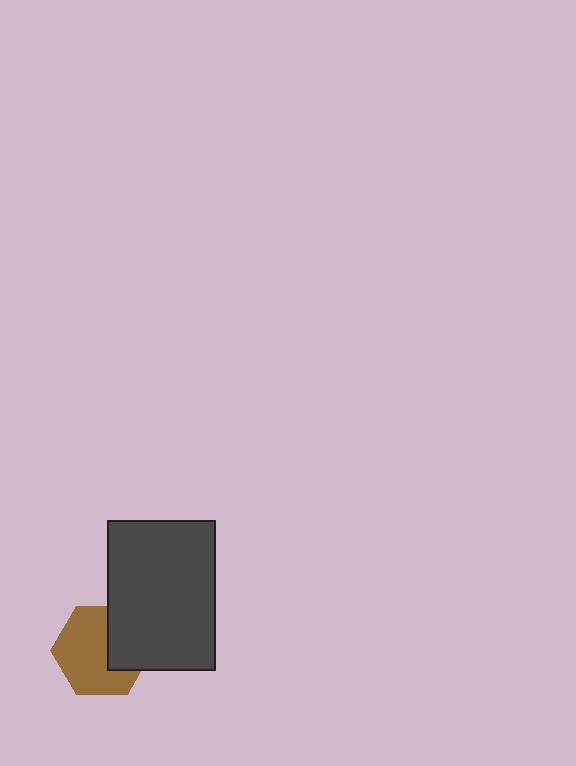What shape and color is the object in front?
The object in front is a dark gray rectangle.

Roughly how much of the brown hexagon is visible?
Most of it is visible (roughly 67%).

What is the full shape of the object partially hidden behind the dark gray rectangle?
The partially hidden object is a brown hexagon.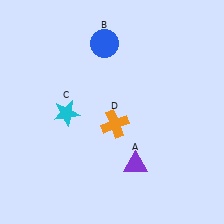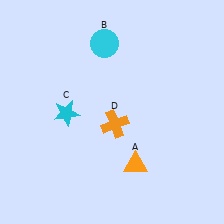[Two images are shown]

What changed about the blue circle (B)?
In Image 1, B is blue. In Image 2, it changed to cyan.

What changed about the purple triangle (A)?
In Image 1, A is purple. In Image 2, it changed to orange.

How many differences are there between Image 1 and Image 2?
There are 2 differences between the two images.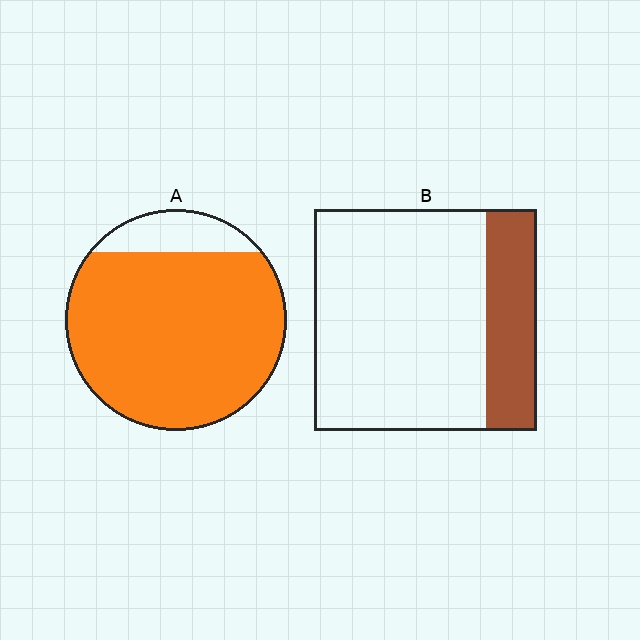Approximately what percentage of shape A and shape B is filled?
A is approximately 85% and B is approximately 25%.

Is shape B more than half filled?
No.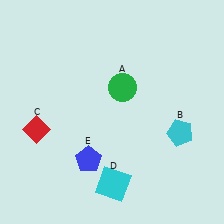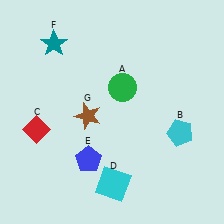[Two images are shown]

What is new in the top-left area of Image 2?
A teal star (F) was added in the top-left area of Image 2.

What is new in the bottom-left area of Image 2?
A brown star (G) was added in the bottom-left area of Image 2.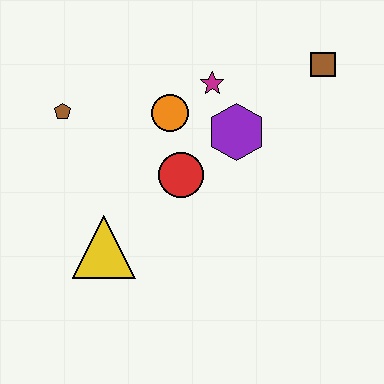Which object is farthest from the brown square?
The yellow triangle is farthest from the brown square.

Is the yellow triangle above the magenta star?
No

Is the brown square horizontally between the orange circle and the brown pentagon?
No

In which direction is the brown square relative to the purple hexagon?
The brown square is to the right of the purple hexagon.